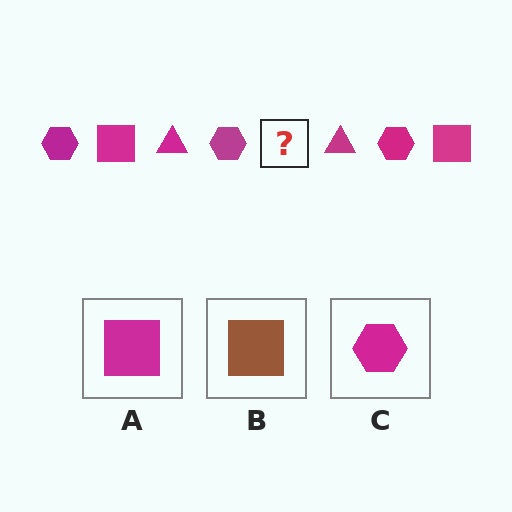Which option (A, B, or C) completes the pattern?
A.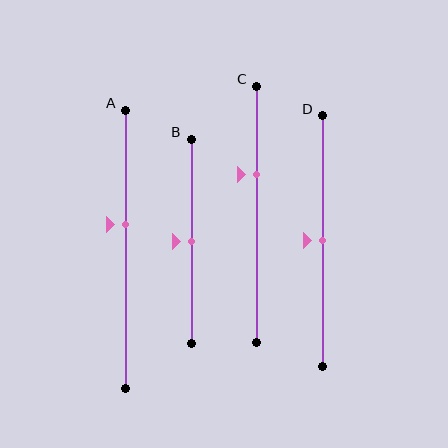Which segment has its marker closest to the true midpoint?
Segment B has its marker closest to the true midpoint.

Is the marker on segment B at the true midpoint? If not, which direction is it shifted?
Yes, the marker on segment B is at the true midpoint.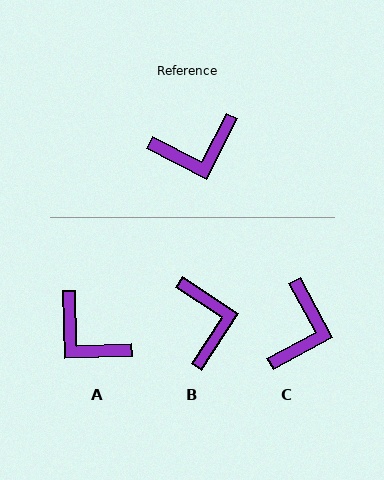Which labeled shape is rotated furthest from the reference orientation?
B, about 84 degrees away.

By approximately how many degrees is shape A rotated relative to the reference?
Approximately 61 degrees clockwise.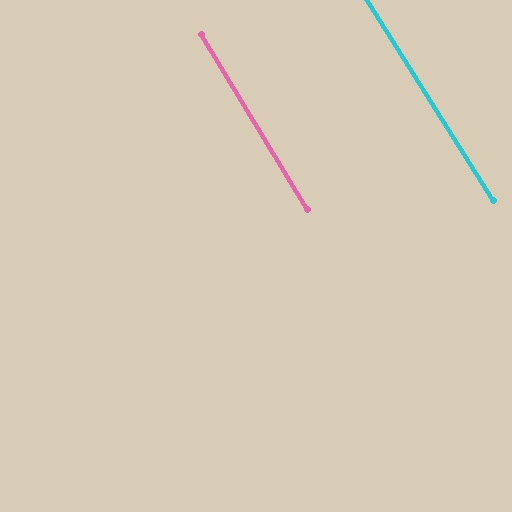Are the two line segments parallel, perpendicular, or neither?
Parallel — their directions differ by only 0.8°.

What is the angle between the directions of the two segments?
Approximately 1 degree.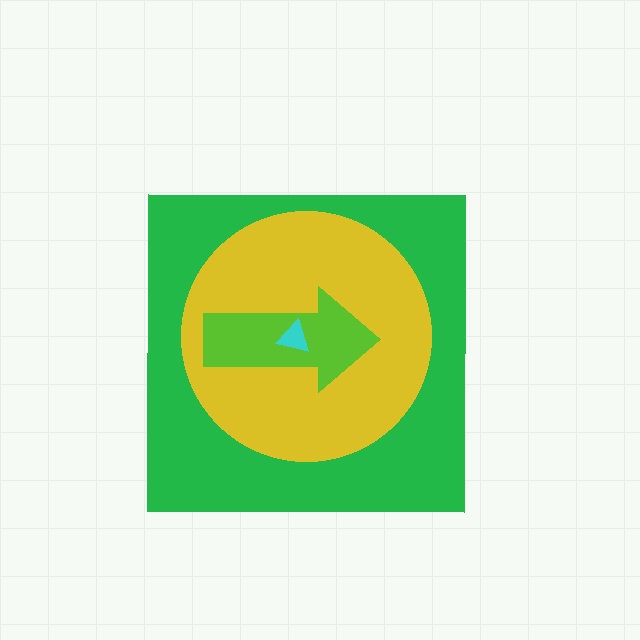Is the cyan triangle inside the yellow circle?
Yes.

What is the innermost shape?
The cyan triangle.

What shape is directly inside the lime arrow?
The cyan triangle.